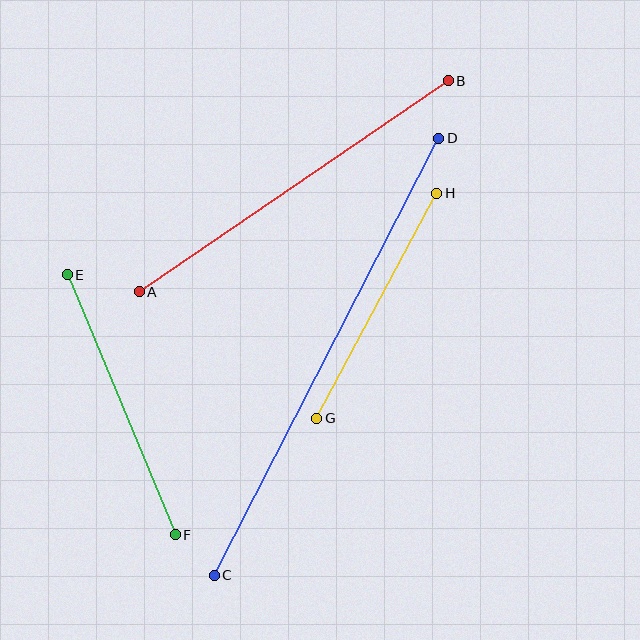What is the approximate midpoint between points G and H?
The midpoint is at approximately (377, 306) pixels.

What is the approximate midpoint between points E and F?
The midpoint is at approximately (121, 405) pixels.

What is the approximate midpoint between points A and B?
The midpoint is at approximately (294, 186) pixels.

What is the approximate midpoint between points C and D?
The midpoint is at approximately (327, 357) pixels.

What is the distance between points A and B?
The distance is approximately 374 pixels.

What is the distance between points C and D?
The distance is approximately 491 pixels.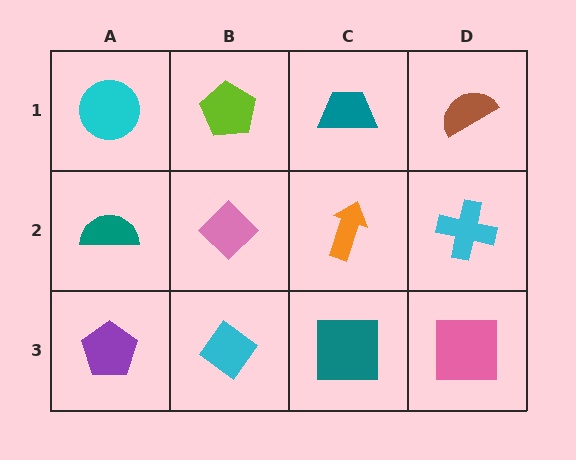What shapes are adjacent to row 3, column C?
An orange arrow (row 2, column C), a cyan diamond (row 3, column B), a pink square (row 3, column D).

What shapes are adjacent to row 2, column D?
A brown semicircle (row 1, column D), a pink square (row 3, column D), an orange arrow (row 2, column C).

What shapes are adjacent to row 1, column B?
A pink diamond (row 2, column B), a cyan circle (row 1, column A), a teal trapezoid (row 1, column C).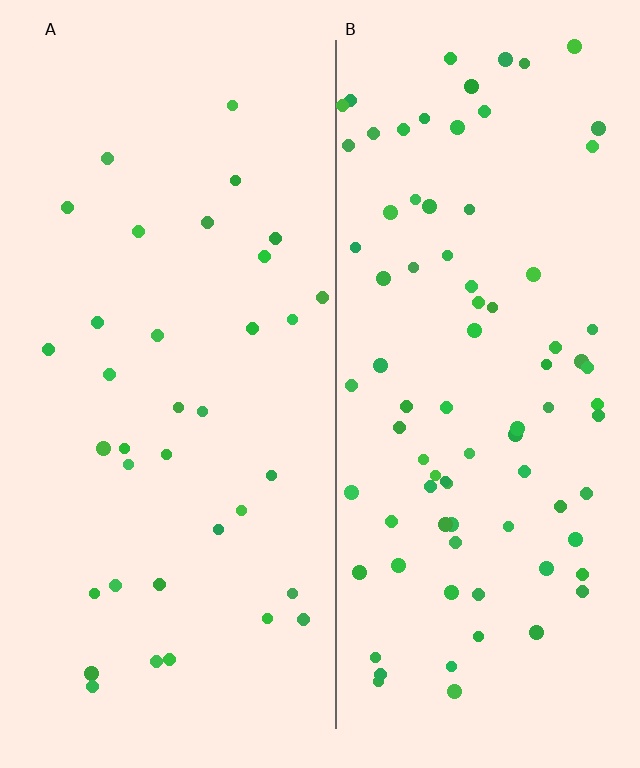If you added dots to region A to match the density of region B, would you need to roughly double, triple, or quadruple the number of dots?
Approximately double.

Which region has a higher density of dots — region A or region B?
B (the right).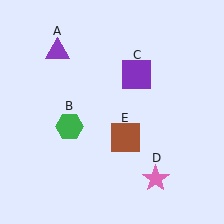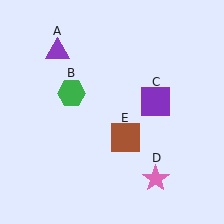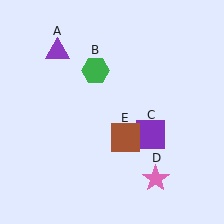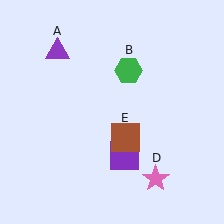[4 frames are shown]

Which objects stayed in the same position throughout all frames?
Purple triangle (object A) and pink star (object D) and brown square (object E) remained stationary.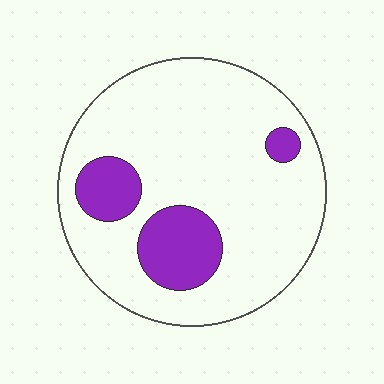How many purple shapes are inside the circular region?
3.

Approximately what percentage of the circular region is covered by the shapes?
Approximately 20%.